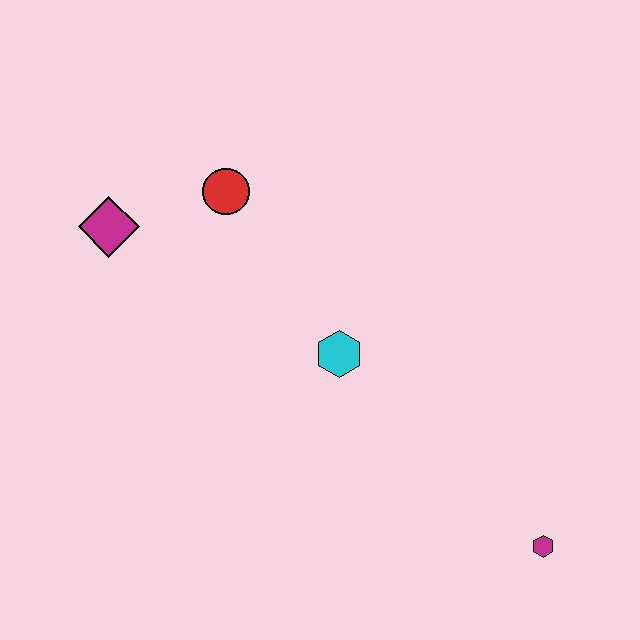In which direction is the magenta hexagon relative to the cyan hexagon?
The magenta hexagon is to the right of the cyan hexagon.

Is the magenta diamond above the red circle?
No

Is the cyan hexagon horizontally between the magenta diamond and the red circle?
No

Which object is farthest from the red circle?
The magenta hexagon is farthest from the red circle.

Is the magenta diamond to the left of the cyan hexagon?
Yes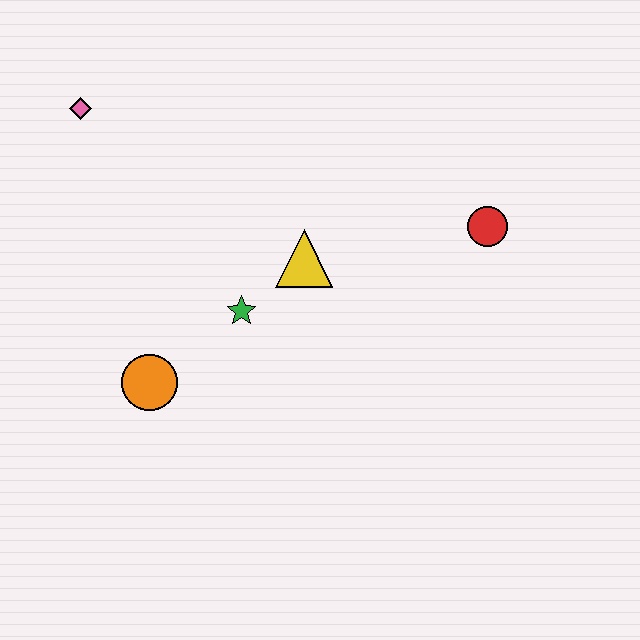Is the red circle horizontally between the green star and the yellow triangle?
No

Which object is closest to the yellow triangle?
The green star is closest to the yellow triangle.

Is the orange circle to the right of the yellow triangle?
No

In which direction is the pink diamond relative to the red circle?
The pink diamond is to the left of the red circle.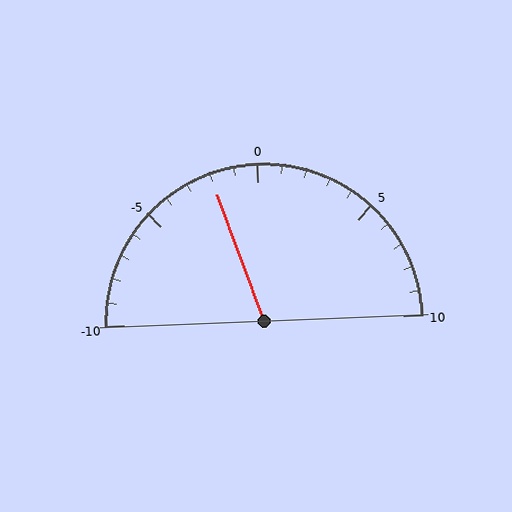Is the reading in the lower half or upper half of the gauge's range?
The reading is in the lower half of the range (-10 to 10).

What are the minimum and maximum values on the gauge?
The gauge ranges from -10 to 10.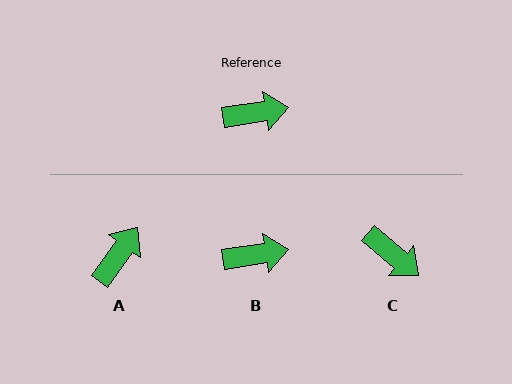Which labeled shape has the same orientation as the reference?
B.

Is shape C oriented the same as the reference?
No, it is off by about 49 degrees.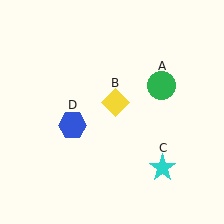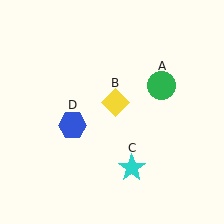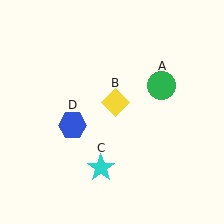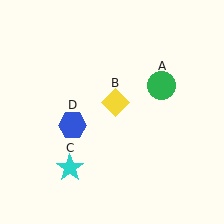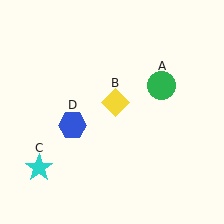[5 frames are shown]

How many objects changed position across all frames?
1 object changed position: cyan star (object C).